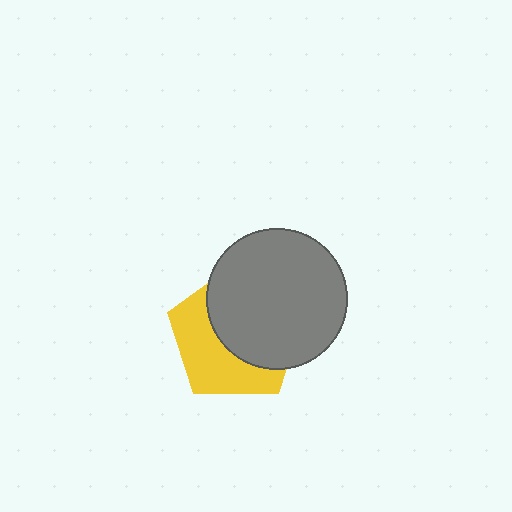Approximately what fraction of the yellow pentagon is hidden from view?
Roughly 56% of the yellow pentagon is hidden behind the gray circle.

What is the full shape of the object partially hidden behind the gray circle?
The partially hidden object is a yellow pentagon.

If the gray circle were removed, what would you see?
You would see the complete yellow pentagon.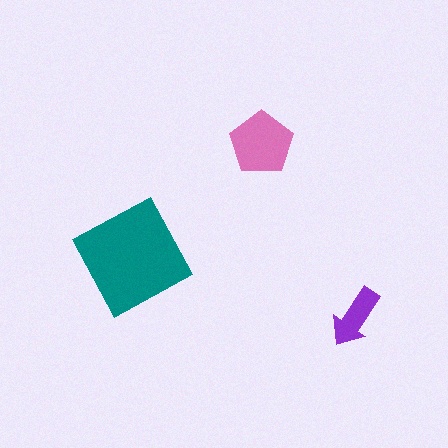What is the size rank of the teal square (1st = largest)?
1st.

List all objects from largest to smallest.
The teal square, the pink pentagon, the purple arrow.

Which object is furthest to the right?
The purple arrow is rightmost.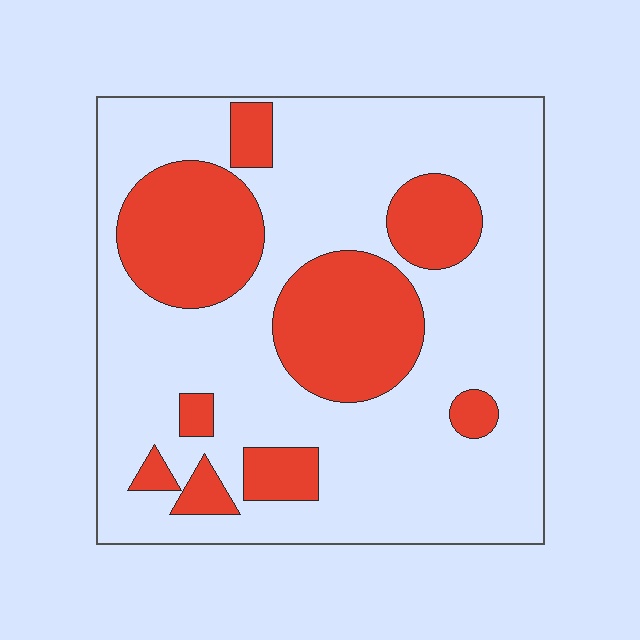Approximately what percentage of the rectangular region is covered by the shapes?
Approximately 30%.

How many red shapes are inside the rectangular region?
9.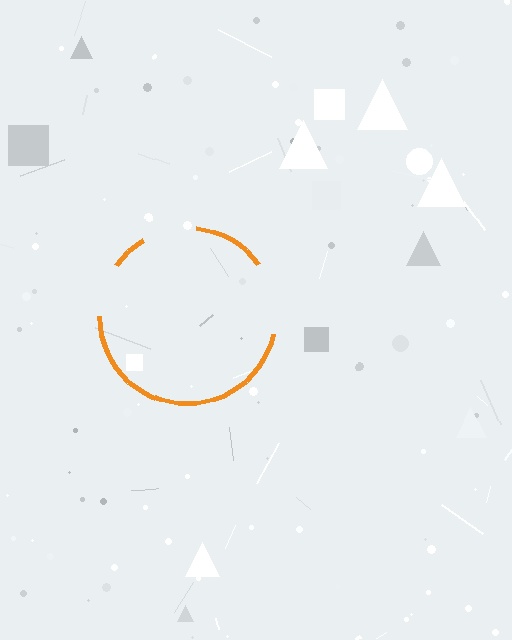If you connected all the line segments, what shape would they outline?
They would outline a circle.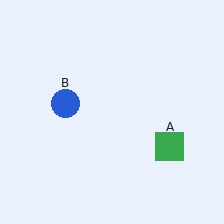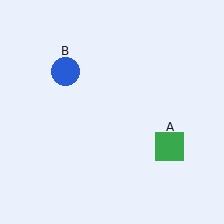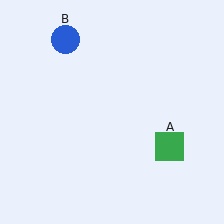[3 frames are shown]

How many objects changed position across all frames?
1 object changed position: blue circle (object B).